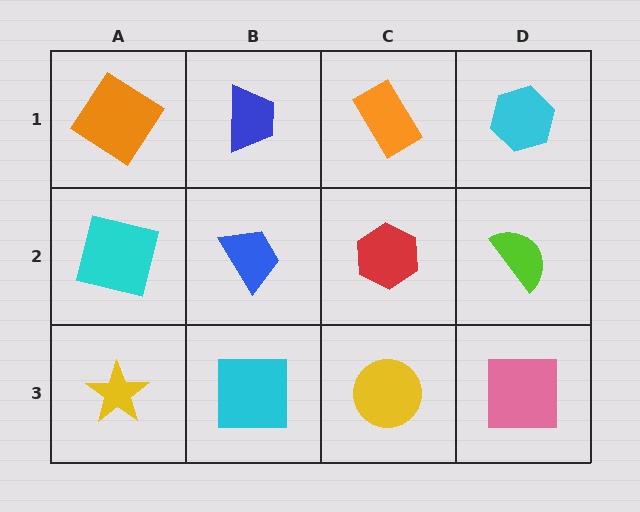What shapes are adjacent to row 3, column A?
A cyan square (row 2, column A), a cyan square (row 3, column B).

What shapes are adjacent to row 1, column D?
A lime semicircle (row 2, column D), an orange rectangle (row 1, column C).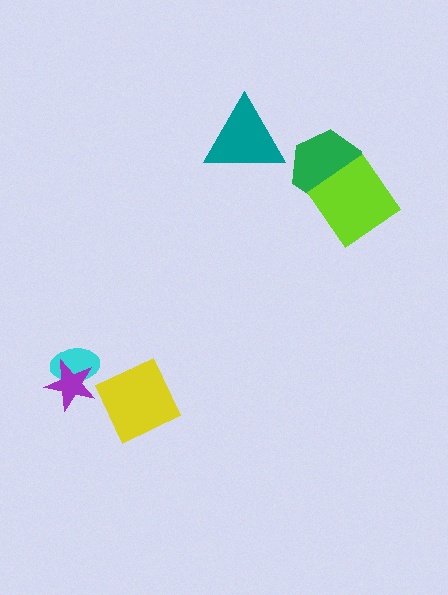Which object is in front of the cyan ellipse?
The purple star is in front of the cyan ellipse.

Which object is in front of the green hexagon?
The lime diamond is in front of the green hexagon.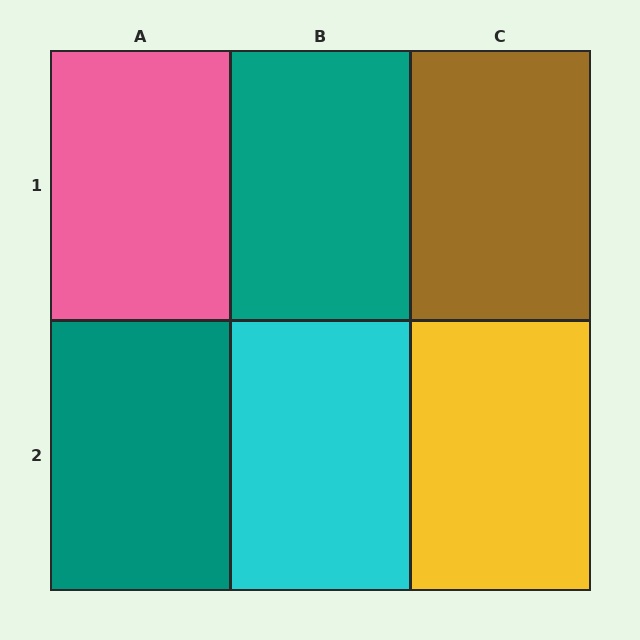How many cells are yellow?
1 cell is yellow.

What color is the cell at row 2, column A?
Teal.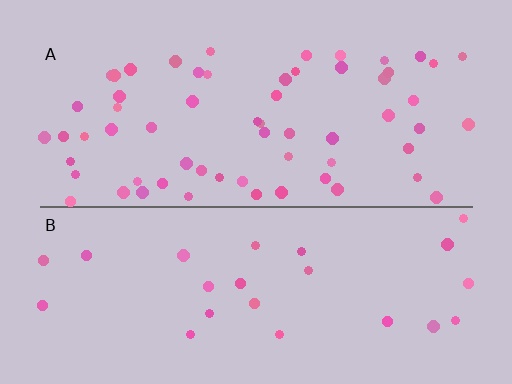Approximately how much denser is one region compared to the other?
Approximately 2.5× — region A over region B.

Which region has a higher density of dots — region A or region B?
A (the top).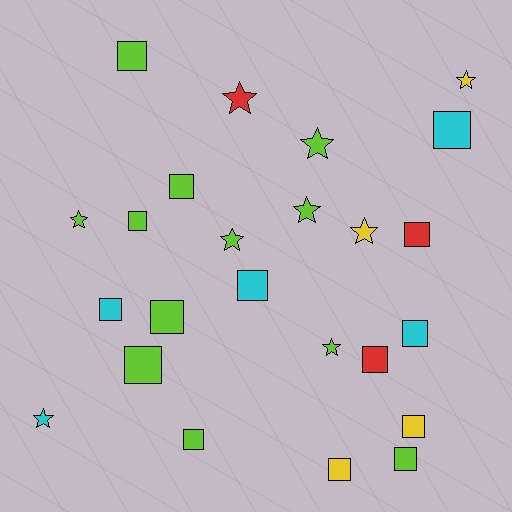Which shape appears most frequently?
Square, with 15 objects.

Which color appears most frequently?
Lime, with 12 objects.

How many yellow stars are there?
There are 2 yellow stars.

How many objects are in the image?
There are 24 objects.